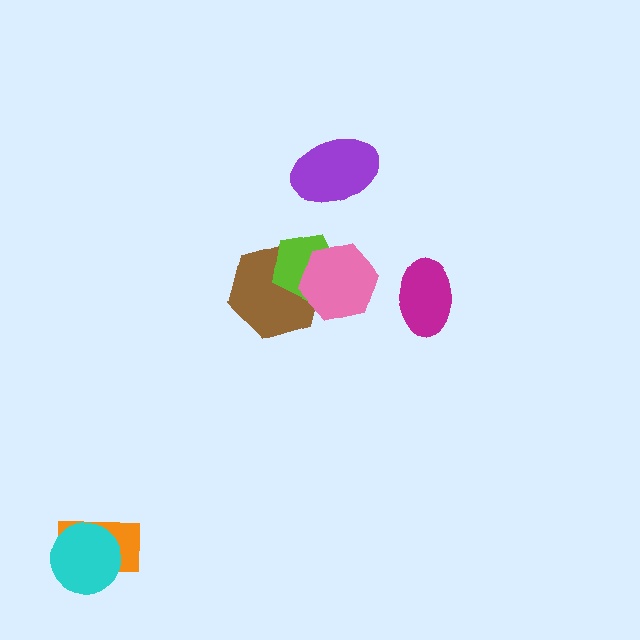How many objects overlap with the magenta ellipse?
0 objects overlap with the magenta ellipse.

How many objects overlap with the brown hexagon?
2 objects overlap with the brown hexagon.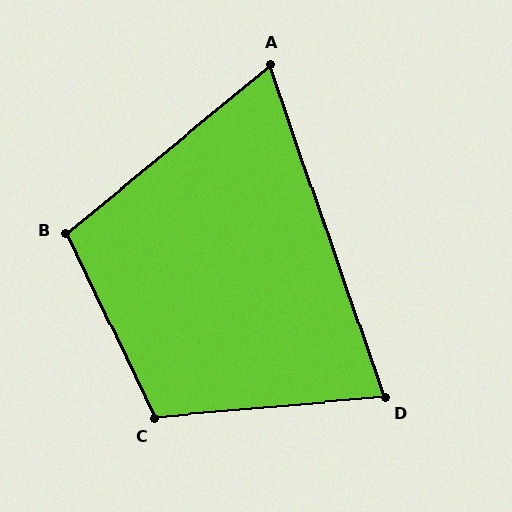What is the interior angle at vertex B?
Approximately 104 degrees (obtuse).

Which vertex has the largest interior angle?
C, at approximately 110 degrees.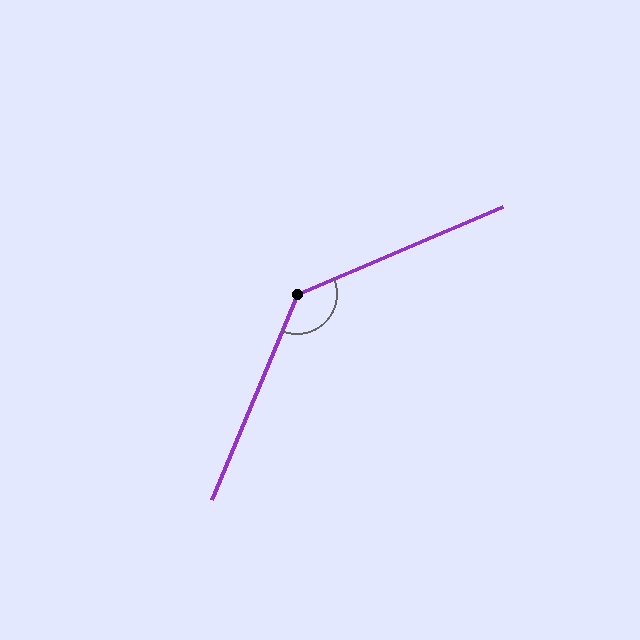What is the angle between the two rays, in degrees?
Approximately 136 degrees.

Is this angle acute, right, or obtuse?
It is obtuse.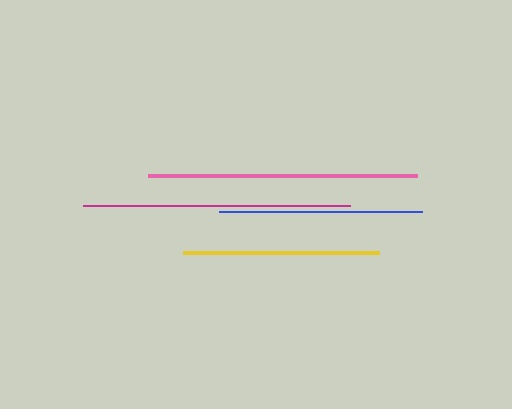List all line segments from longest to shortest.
From longest to shortest: pink, magenta, blue, yellow.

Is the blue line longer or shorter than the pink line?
The pink line is longer than the blue line.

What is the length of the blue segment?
The blue segment is approximately 203 pixels long.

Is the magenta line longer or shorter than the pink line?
The pink line is longer than the magenta line.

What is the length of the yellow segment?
The yellow segment is approximately 195 pixels long.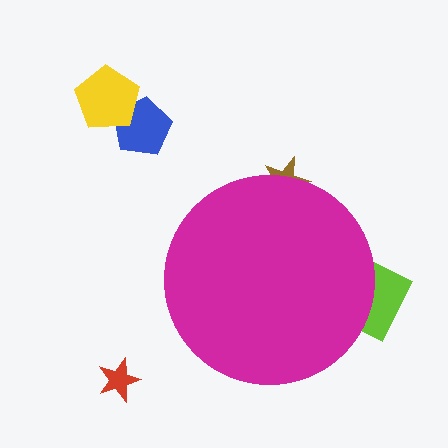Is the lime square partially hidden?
Yes, the lime square is partially hidden behind the magenta circle.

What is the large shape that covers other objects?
A magenta circle.